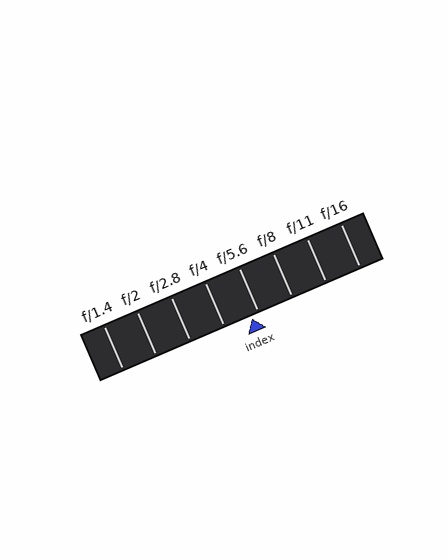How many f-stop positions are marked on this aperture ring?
There are 8 f-stop positions marked.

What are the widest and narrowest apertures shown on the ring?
The widest aperture shown is f/1.4 and the narrowest is f/16.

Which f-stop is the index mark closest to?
The index mark is closest to f/5.6.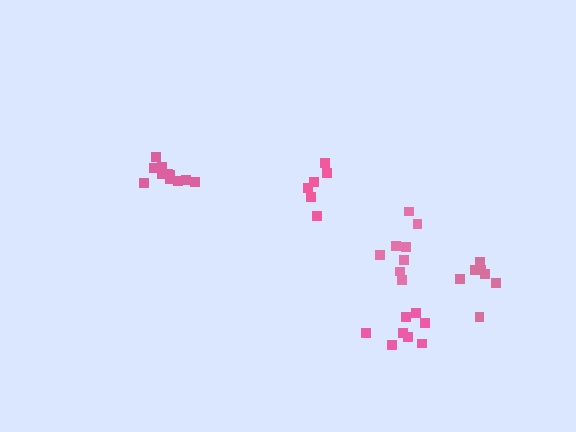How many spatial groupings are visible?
There are 5 spatial groupings.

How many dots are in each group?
Group 1: 8 dots, Group 2: 6 dots, Group 3: 11 dots, Group 4: 8 dots, Group 5: 7 dots (40 total).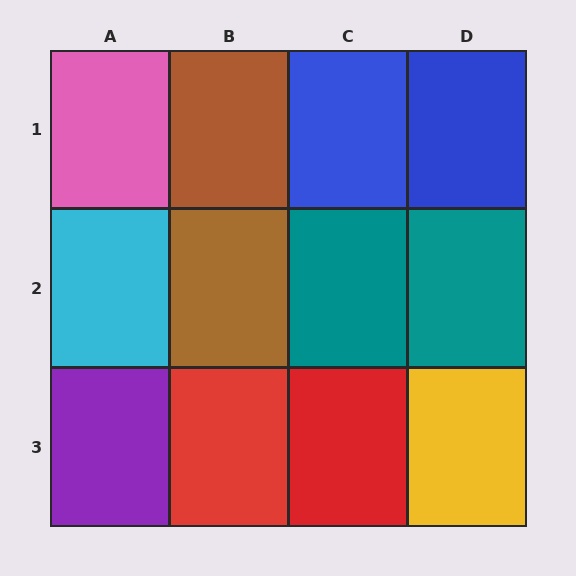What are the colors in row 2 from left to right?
Cyan, brown, teal, teal.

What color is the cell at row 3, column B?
Red.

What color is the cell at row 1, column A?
Pink.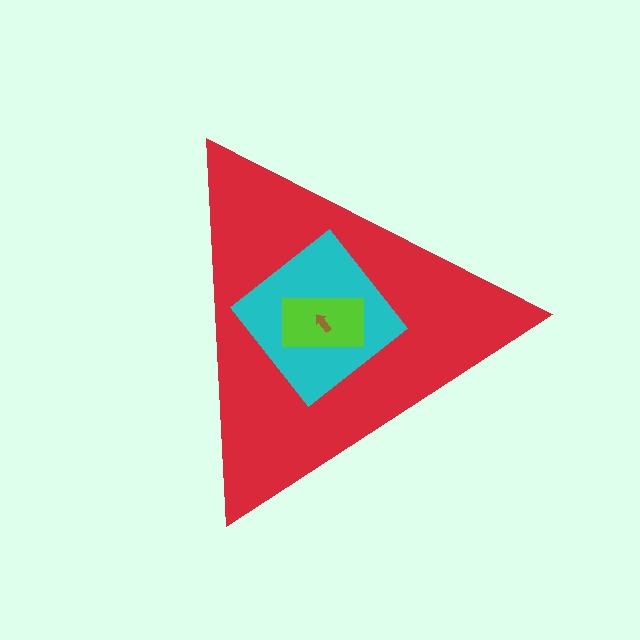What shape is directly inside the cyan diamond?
The lime rectangle.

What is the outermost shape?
The red triangle.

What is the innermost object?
The brown arrow.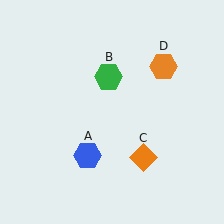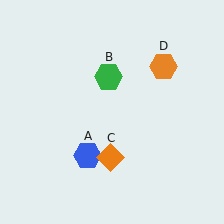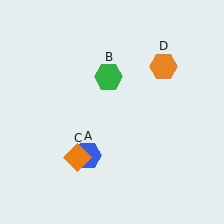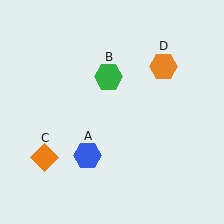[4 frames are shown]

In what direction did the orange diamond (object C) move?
The orange diamond (object C) moved left.